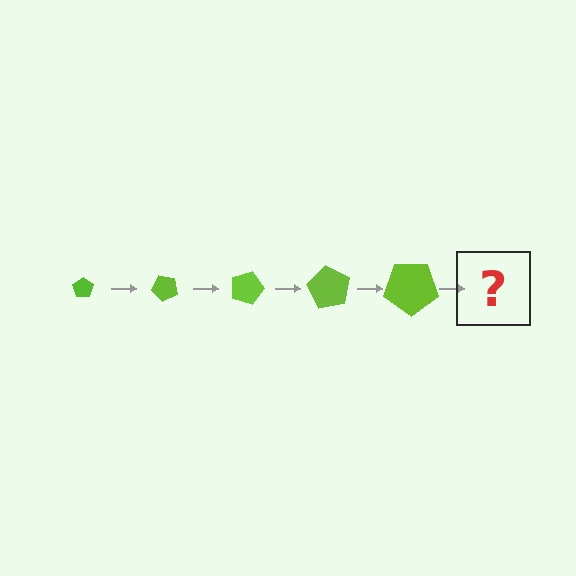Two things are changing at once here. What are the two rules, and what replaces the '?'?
The two rules are that the pentagon grows larger each step and it rotates 45 degrees each step. The '?' should be a pentagon, larger than the previous one and rotated 225 degrees from the start.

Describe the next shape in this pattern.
It should be a pentagon, larger than the previous one and rotated 225 degrees from the start.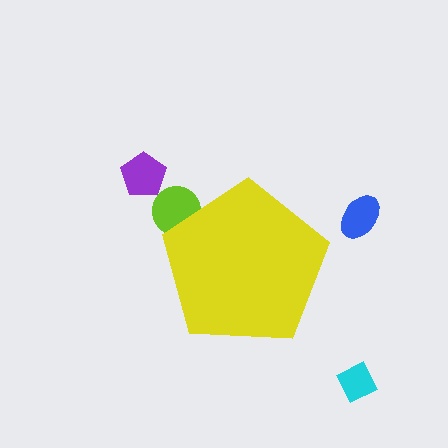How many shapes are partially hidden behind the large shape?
1 shape is partially hidden.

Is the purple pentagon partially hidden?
No, the purple pentagon is fully visible.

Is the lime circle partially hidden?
Yes, the lime circle is partially hidden behind the yellow pentagon.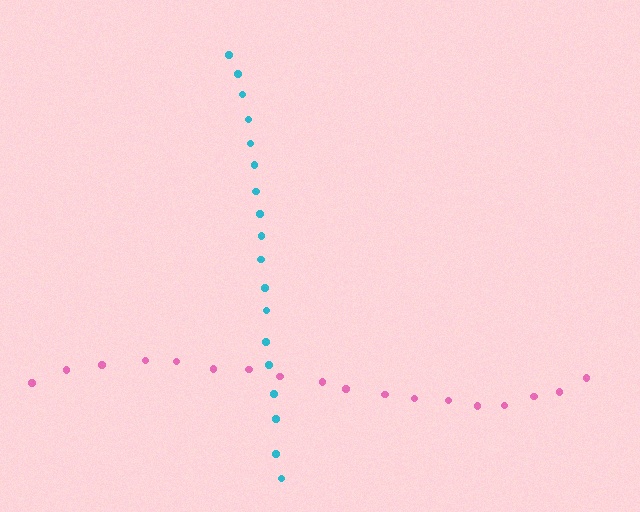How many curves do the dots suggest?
There are 2 distinct paths.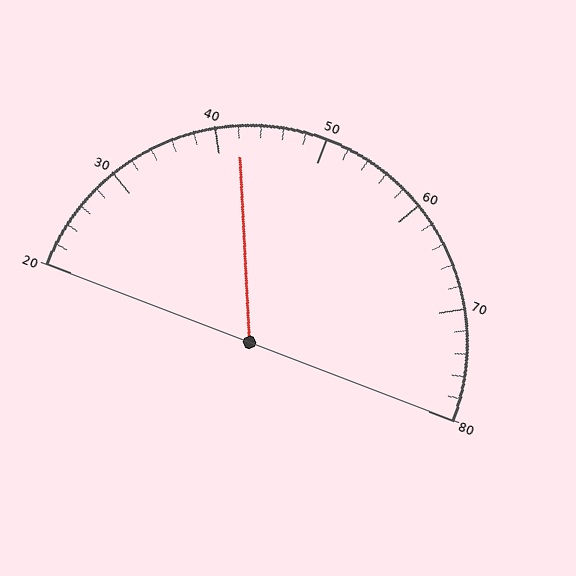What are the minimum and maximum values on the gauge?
The gauge ranges from 20 to 80.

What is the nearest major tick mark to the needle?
The nearest major tick mark is 40.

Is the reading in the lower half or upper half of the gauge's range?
The reading is in the lower half of the range (20 to 80).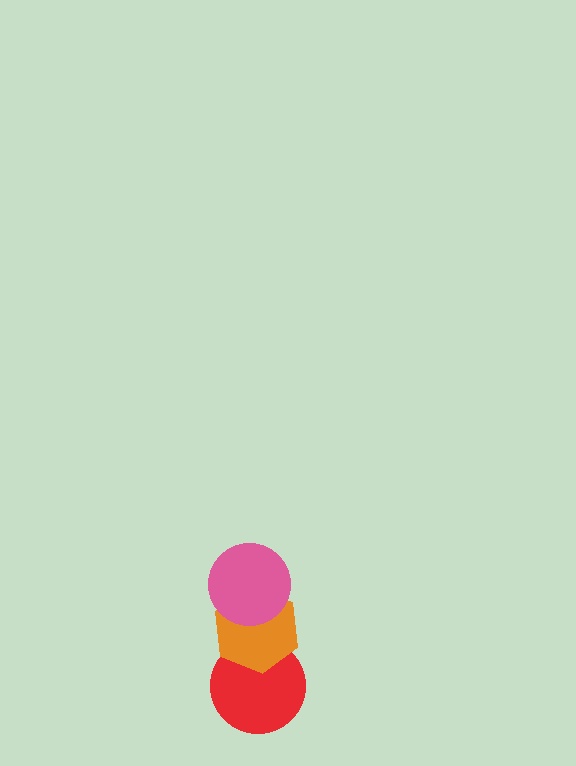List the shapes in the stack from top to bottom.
From top to bottom: the pink circle, the orange hexagon, the red circle.